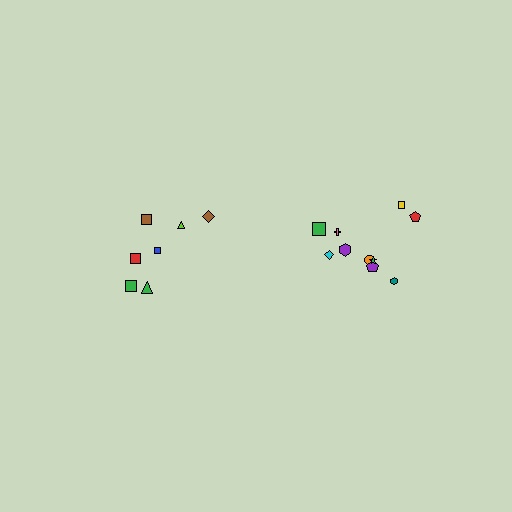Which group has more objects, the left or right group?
The right group.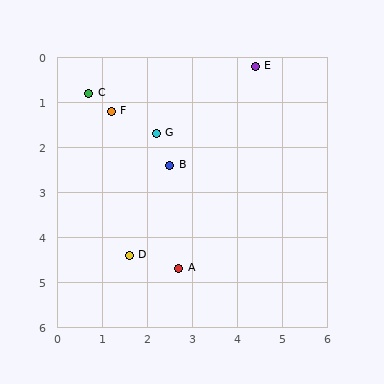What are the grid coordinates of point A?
Point A is at approximately (2.7, 4.7).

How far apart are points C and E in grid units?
Points C and E are about 3.7 grid units apart.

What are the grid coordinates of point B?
Point B is at approximately (2.5, 2.4).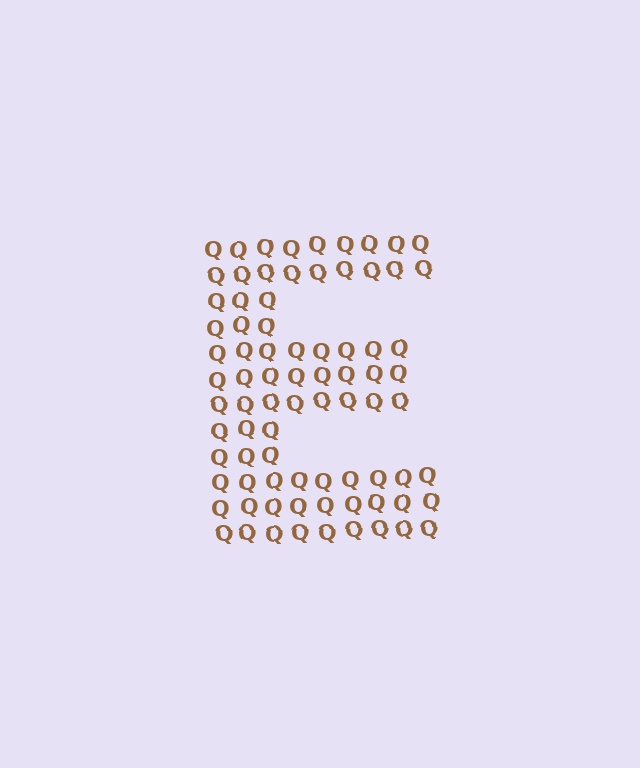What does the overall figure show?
The overall figure shows the letter E.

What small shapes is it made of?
It is made of small letter Q's.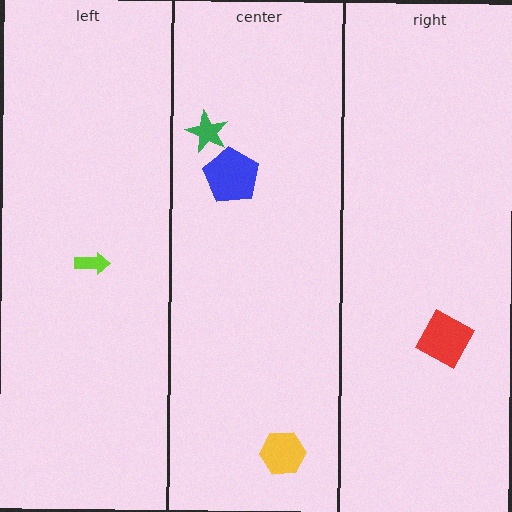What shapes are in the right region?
The red square.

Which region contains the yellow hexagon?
The center region.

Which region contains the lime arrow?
The left region.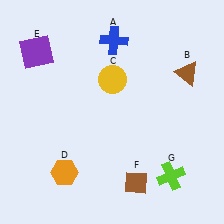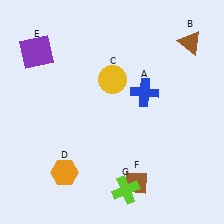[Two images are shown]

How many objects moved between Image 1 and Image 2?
3 objects moved between the two images.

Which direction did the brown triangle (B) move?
The brown triangle (B) moved up.